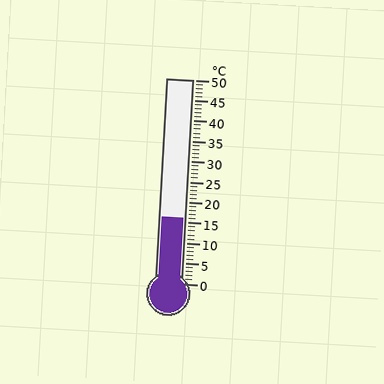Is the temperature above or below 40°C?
The temperature is below 40°C.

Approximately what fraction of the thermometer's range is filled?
The thermometer is filled to approximately 30% of its range.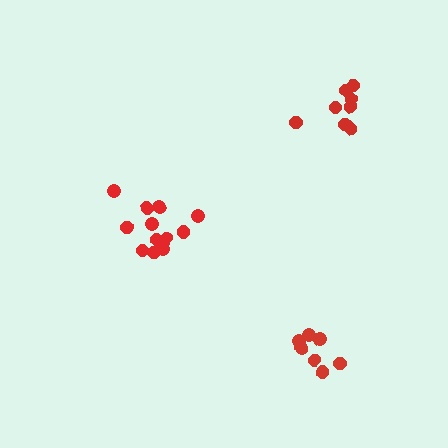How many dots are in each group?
Group 1: 7 dots, Group 2: 12 dots, Group 3: 8 dots (27 total).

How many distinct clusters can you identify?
There are 3 distinct clusters.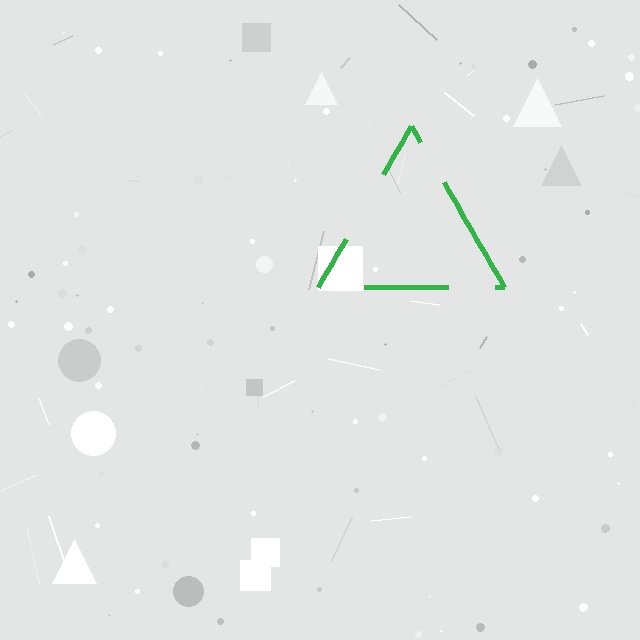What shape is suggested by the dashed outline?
The dashed outline suggests a triangle.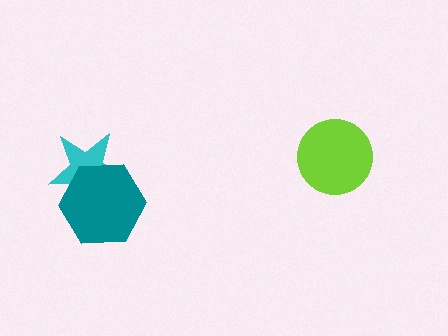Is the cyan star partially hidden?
Yes, it is partially covered by another shape.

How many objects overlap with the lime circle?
0 objects overlap with the lime circle.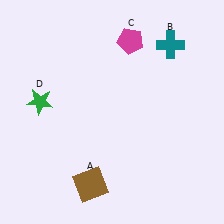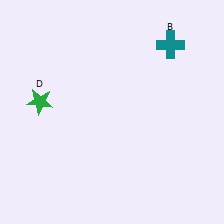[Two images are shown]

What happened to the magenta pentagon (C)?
The magenta pentagon (C) was removed in Image 2. It was in the top-right area of Image 1.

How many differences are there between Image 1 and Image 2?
There are 2 differences between the two images.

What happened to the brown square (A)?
The brown square (A) was removed in Image 2. It was in the bottom-left area of Image 1.